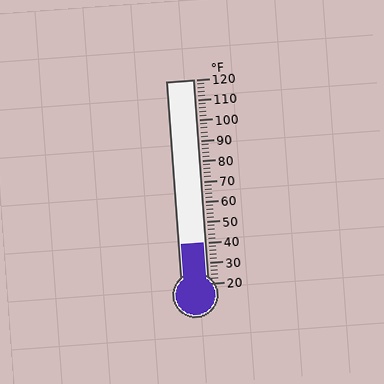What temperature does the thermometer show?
The thermometer shows approximately 40°F.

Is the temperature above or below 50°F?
The temperature is below 50°F.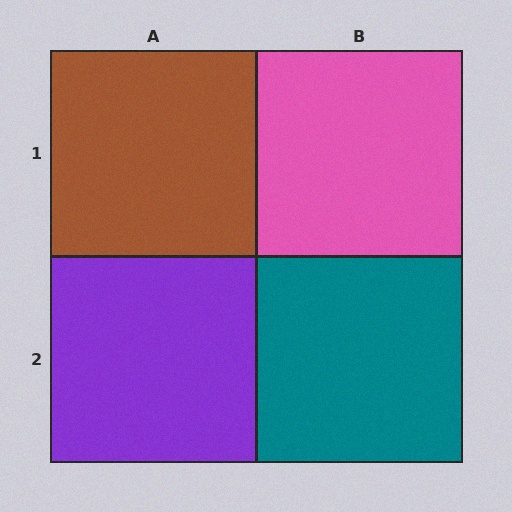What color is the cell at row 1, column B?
Pink.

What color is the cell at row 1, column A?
Brown.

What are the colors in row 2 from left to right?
Purple, teal.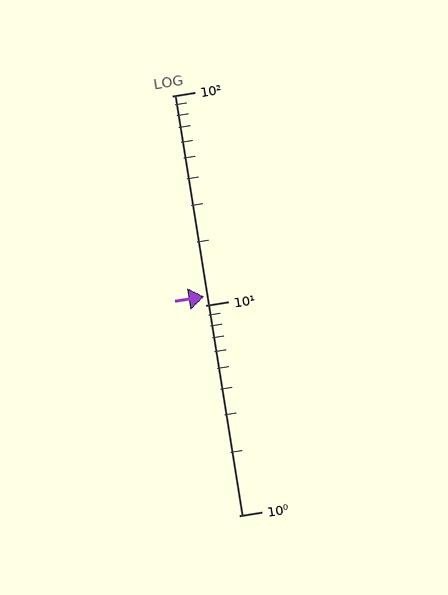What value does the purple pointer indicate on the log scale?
The pointer indicates approximately 11.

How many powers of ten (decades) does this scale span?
The scale spans 2 decades, from 1 to 100.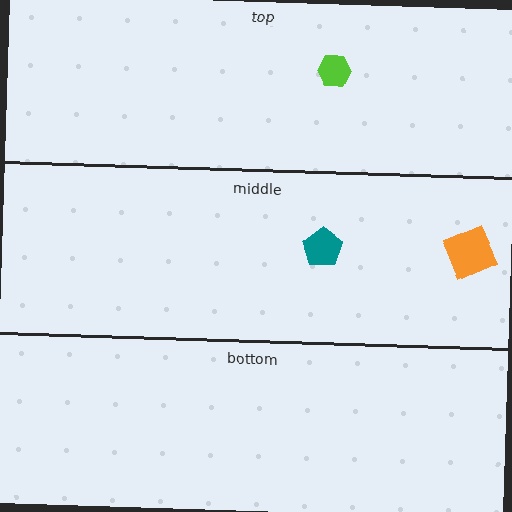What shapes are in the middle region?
The teal pentagon, the orange square.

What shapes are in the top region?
The lime hexagon.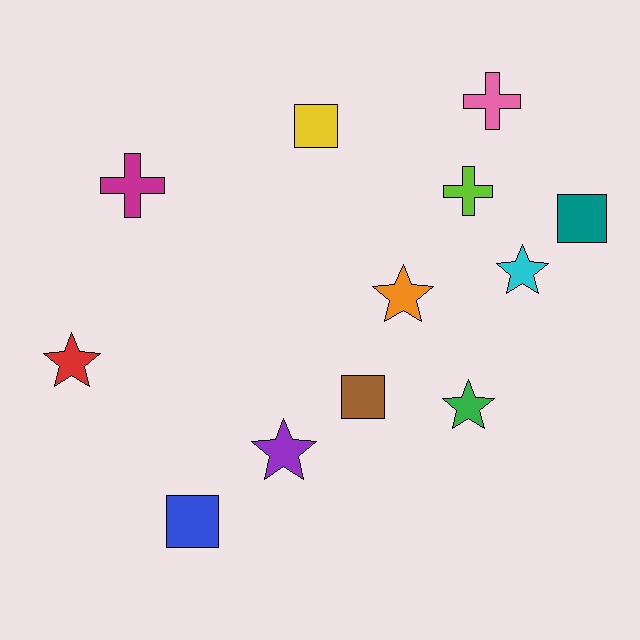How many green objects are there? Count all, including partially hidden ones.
There is 1 green object.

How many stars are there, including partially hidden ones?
There are 5 stars.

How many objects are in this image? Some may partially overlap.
There are 12 objects.